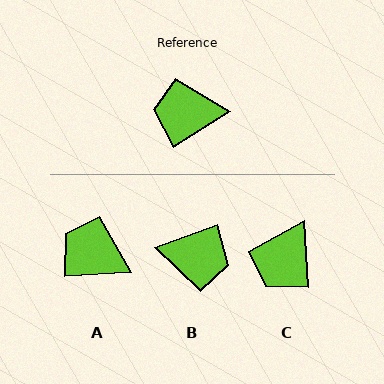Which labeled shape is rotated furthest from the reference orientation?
B, about 167 degrees away.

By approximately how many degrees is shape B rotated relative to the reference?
Approximately 167 degrees counter-clockwise.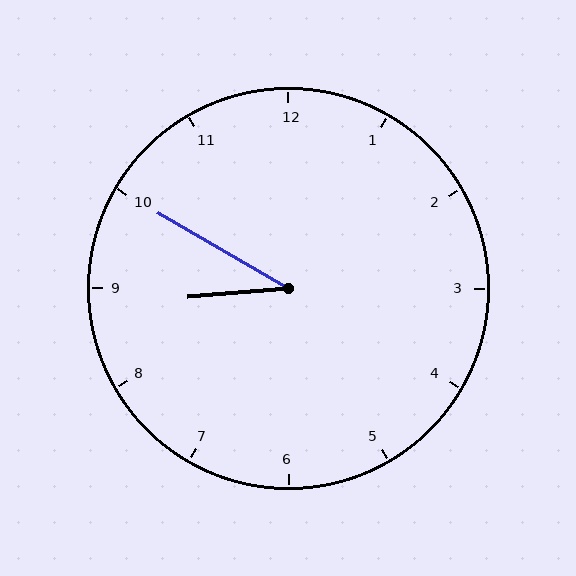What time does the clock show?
8:50.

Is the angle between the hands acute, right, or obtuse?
It is acute.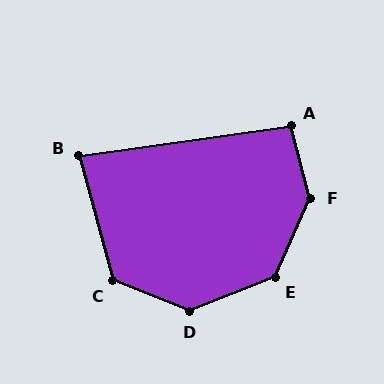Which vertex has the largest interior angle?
F, at approximately 140 degrees.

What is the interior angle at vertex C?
Approximately 127 degrees (obtuse).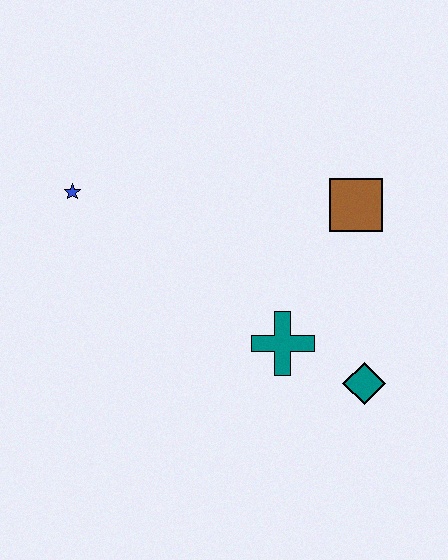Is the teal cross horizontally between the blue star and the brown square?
Yes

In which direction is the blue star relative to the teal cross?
The blue star is to the left of the teal cross.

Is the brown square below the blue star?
Yes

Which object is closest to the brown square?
The teal cross is closest to the brown square.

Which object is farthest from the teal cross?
The blue star is farthest from the teal cross.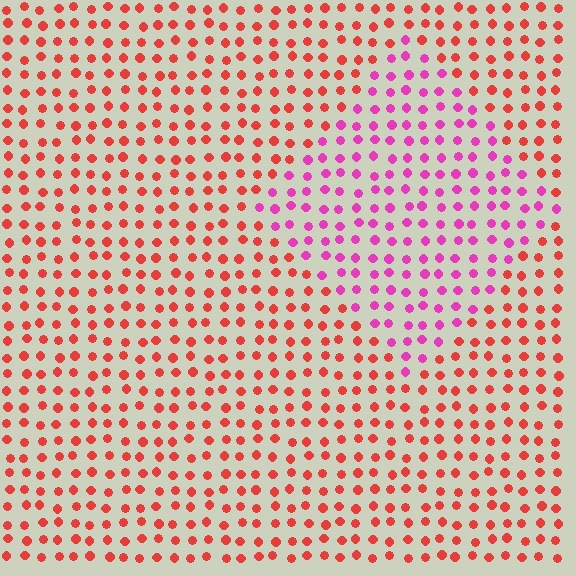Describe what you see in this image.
The image is filled with small red elements in a uniform arrangement. A diamond-shaped region is visible where the elements are tinted to a slightly different hue, forming a subtle color boundary.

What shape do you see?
I see a diamond.